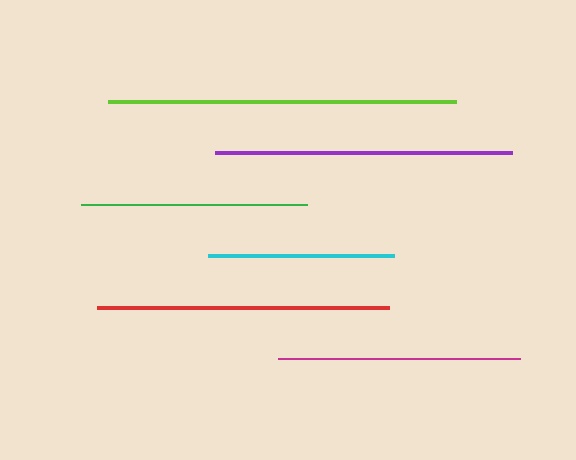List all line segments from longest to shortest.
From longest to shortest: lime, purple, red, magenta, green, cyan.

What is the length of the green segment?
The green segment is approximately 226 pixels long.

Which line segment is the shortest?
The cyan line is the shortest at approximately 187 pixels.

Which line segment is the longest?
The lime line is the longest at approximately 347 pixels.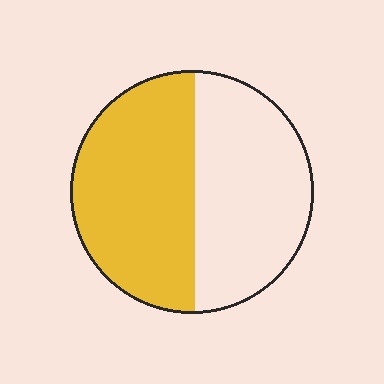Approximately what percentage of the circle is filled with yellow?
Approximately 50%.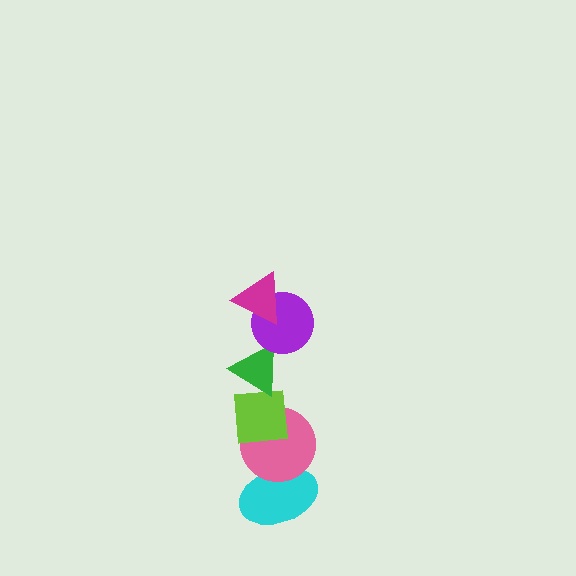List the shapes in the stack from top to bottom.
From top to bottom: the magenta triangle, the purple circle, the green triangle, the lime square, the pink circle, the cyan ellipse.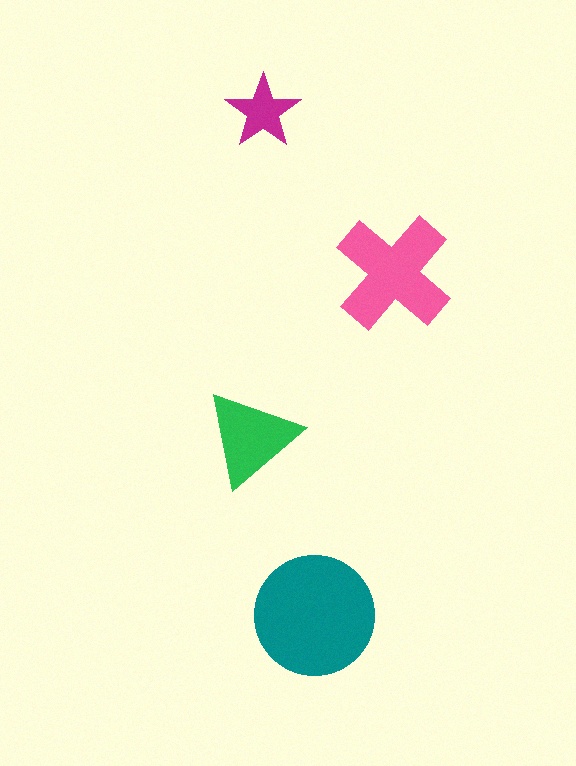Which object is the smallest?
The magenta star.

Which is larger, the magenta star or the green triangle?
The green triangle.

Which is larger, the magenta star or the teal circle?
The teal circle.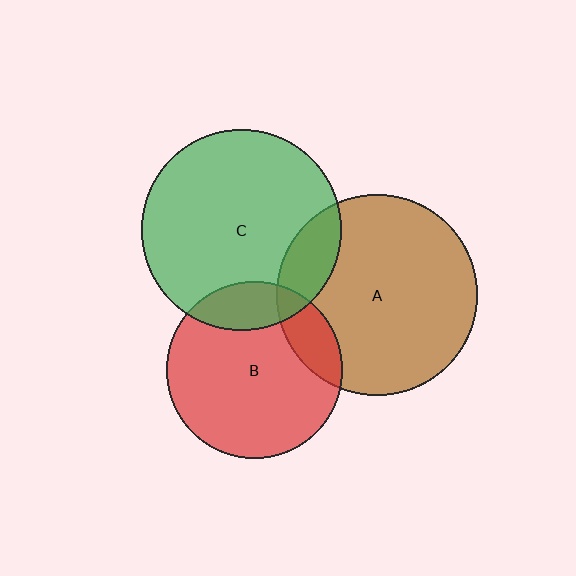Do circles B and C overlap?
Yes.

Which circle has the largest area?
Circle A (brown).